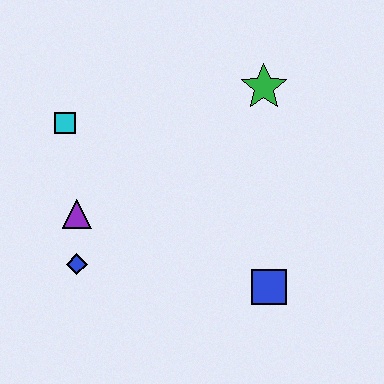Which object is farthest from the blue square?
The cyan square is farthest from the blue square.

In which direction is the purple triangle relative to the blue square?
The purple triangle is to the left of the blue square.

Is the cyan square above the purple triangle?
Yes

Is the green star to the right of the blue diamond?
Yes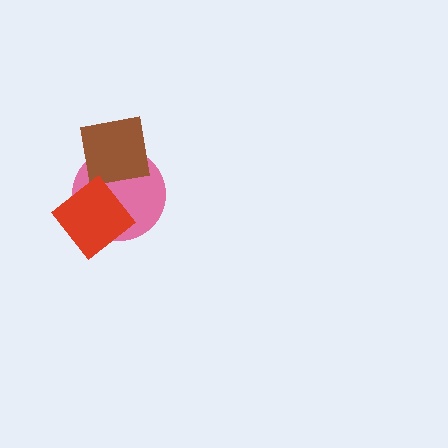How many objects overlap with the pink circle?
2 objects overlap with the pink circle.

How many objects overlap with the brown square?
1 object overlaps with the brown square.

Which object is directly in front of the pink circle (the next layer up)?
The brown square is directly in front of the pink circle.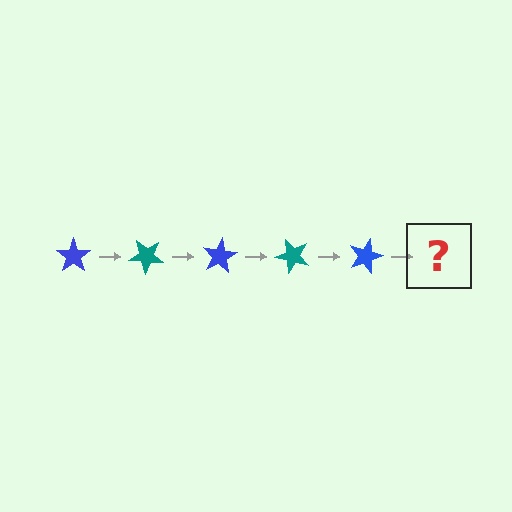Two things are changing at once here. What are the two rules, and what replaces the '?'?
The two rules are that it rotates 40 degrees each step and the color cycles through blue and teal. The '?' should be a teal star, rotated 200 degrees from the start.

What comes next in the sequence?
The next element should be a teal star, rotated 200 degrees from the start.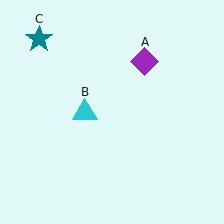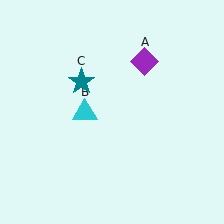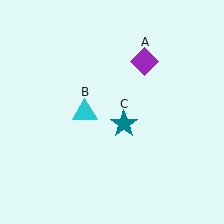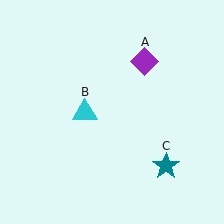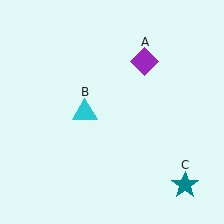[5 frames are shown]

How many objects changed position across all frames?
1 object changed position: teal star (object C).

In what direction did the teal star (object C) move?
The teal star (object C) moved down and to the right.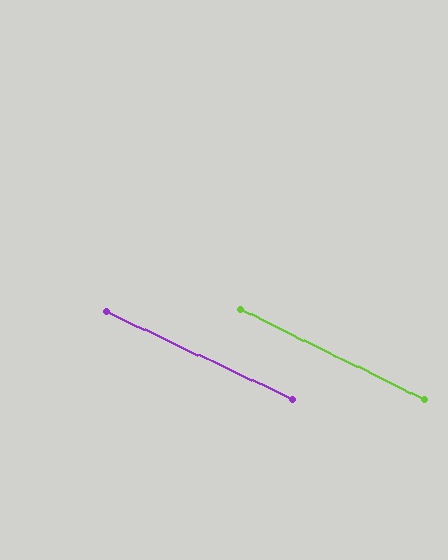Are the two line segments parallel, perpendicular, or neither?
Parallel — their directions differ by only 0.7°.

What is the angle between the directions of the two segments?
Approximately 1 degree.